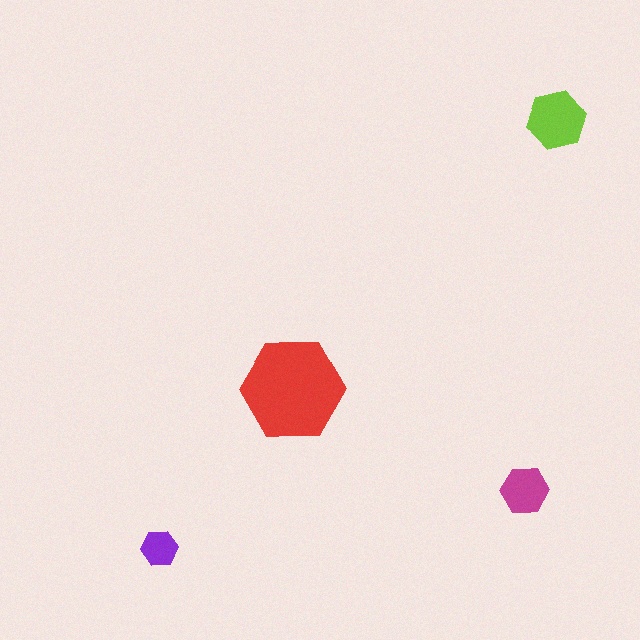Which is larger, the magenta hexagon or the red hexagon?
The red one.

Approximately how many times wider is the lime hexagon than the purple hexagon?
About 1.5 times wider.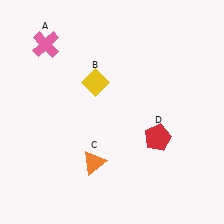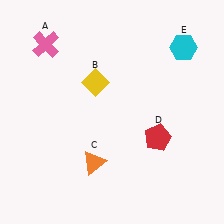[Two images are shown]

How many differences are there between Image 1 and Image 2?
There is 1 difference between the two images.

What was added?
A cyan hexagon (E) was added in Image 2.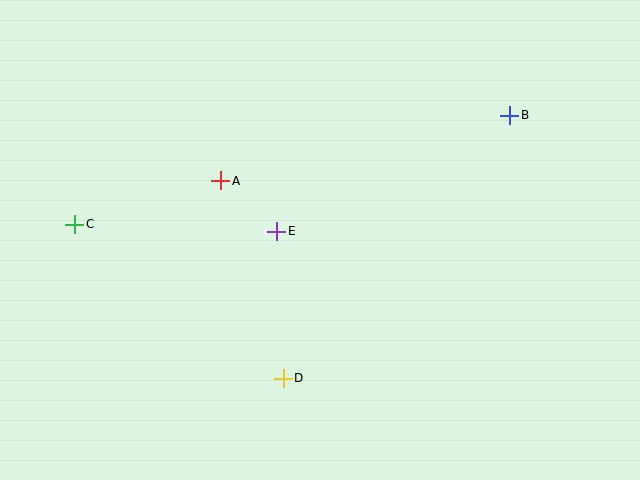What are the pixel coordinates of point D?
Point D is at (283, 378).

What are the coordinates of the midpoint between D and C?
The midpoint between D and C is at (179, 301).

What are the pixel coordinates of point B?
Point B is at (510, 115).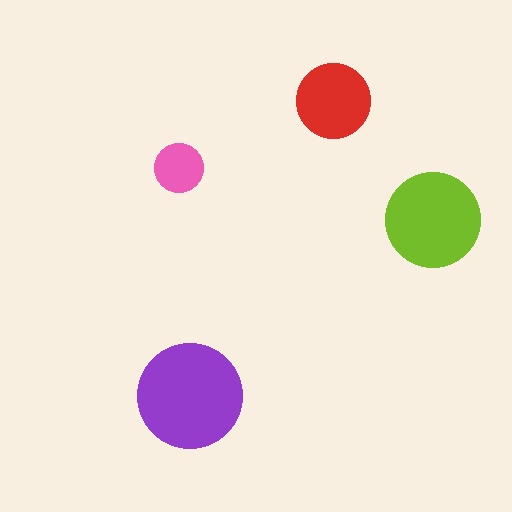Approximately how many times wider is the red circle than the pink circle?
About 1.5 times wider.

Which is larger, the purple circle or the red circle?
The purple one.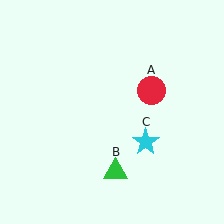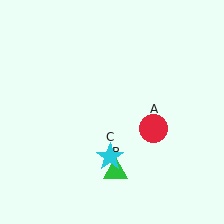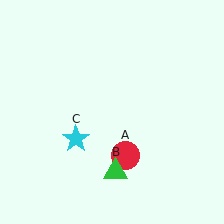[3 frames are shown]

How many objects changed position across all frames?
2 objects changed position: red circle (object A), cyan star (object C).